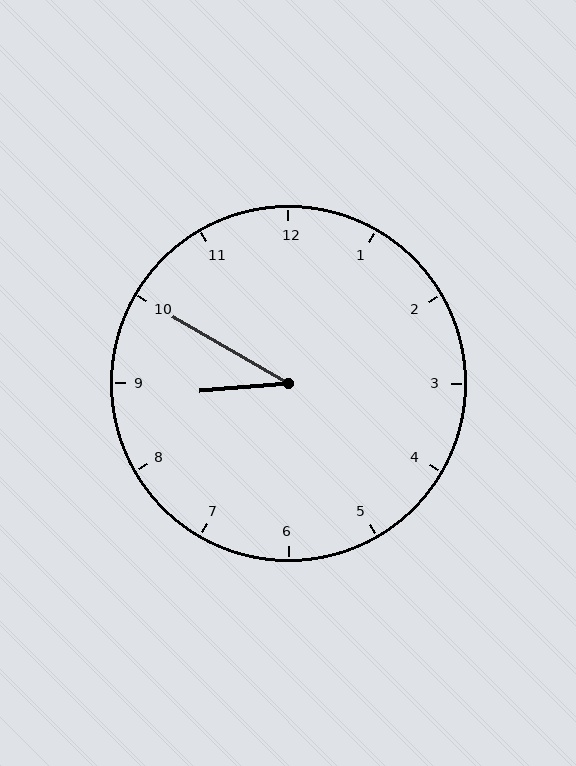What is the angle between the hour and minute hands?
Approximately 35 degrees.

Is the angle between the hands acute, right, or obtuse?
It is acute.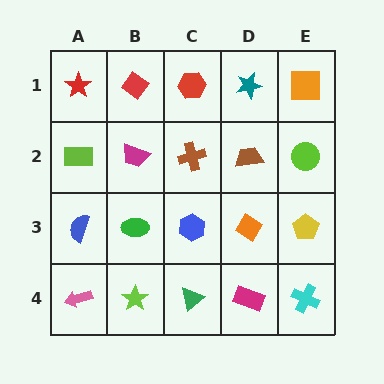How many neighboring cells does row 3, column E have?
3.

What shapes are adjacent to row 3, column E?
A lime circle (row 2, column E), a cyan cross (row 4, column E), an orange diamond (row 3, column D).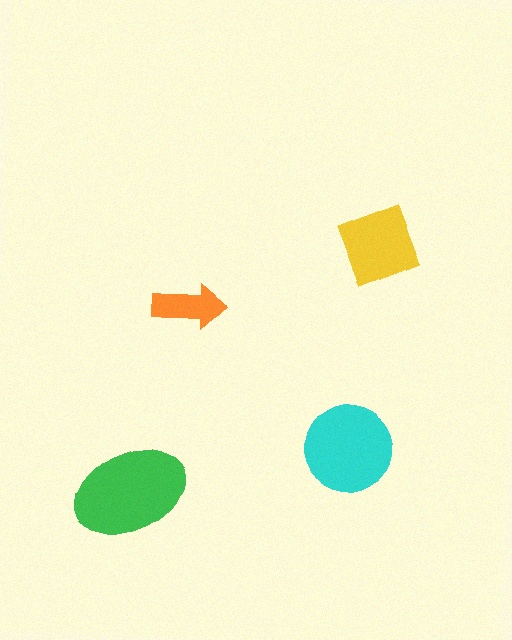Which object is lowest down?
The green ellipse is bottommost.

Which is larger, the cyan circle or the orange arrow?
The cyan circle.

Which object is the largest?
The green ellipse.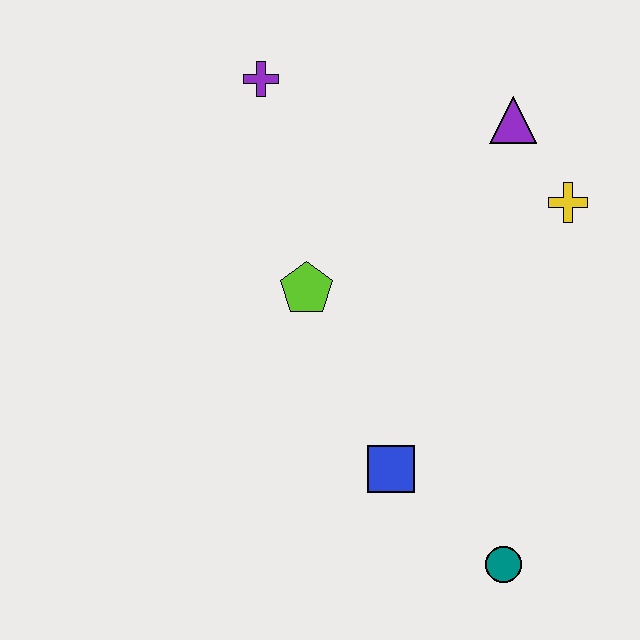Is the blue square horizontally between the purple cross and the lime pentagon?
No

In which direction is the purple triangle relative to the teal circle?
The purple triangle is above the teal circle.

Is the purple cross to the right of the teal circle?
No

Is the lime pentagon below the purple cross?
Yes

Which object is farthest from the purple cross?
The teal circle is farthest from the purple cross.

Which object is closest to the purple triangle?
The yellow cross is closest to the purple triangle.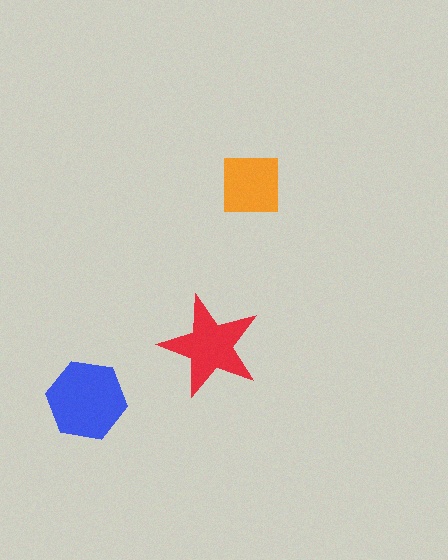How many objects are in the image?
There are 3 objects in the image.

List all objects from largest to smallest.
The blue hexagon, the red star, the orange square.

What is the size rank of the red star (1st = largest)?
2nd.